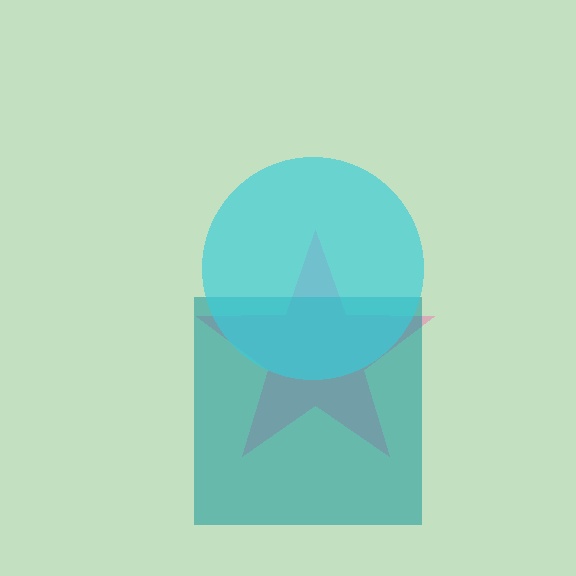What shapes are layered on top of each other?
The layered shapes are: a pink star, a teal square, a cyan circle.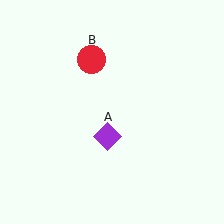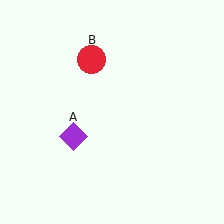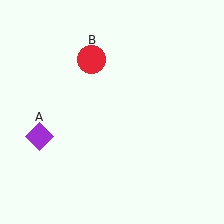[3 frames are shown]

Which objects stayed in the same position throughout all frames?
Red circle (object B) remained stationary.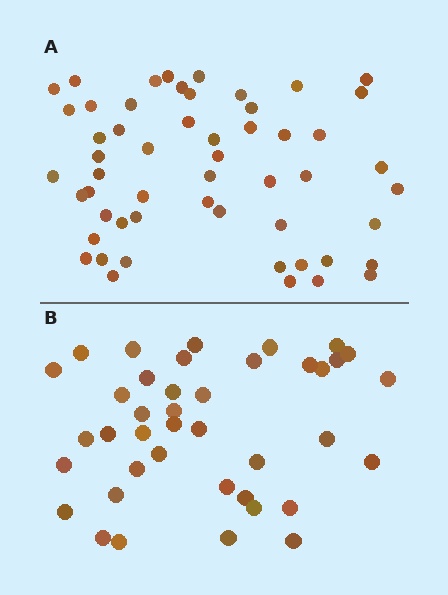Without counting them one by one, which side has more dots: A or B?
Region A (the top region) has more dots.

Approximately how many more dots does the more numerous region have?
Region A has approximately 15 more dots than region B.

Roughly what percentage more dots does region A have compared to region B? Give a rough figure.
About 35% more.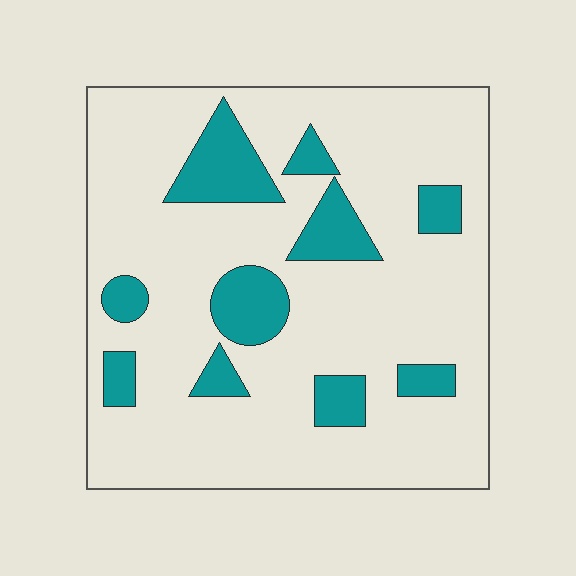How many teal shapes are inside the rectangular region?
10.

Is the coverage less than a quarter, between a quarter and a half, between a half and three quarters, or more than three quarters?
Less than a quarter.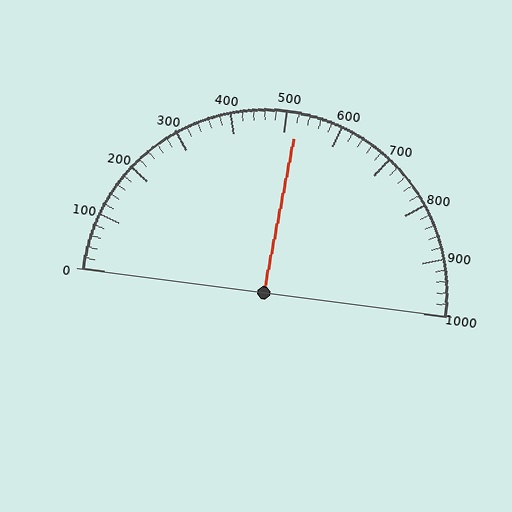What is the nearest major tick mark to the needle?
The nearest major tick mark is 500.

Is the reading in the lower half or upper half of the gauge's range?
The reading is in the upper half of the range (0 to 1000).